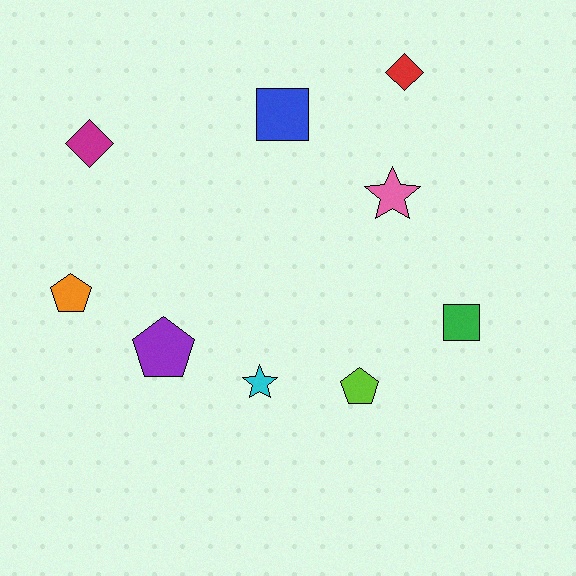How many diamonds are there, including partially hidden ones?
There are 2 diamonds.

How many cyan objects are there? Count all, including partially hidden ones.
There is 1 cyan object.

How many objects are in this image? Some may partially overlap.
There are 9 objects.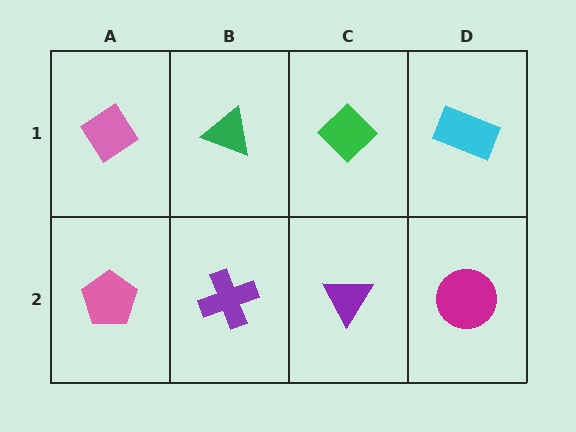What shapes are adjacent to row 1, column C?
A purple triangle (row 2, column C), a green triangle (row 1, column B), a cyan rectangle (row 1, column D).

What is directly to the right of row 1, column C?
A cyan rectangle.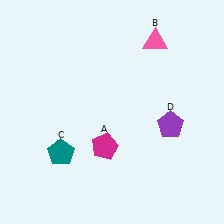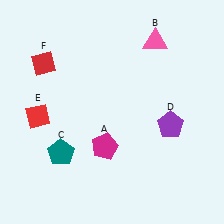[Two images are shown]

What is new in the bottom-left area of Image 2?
A red diamond (E) was added in the bottom-left area of Image 2.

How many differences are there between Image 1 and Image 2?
There are 2 differences between the two images.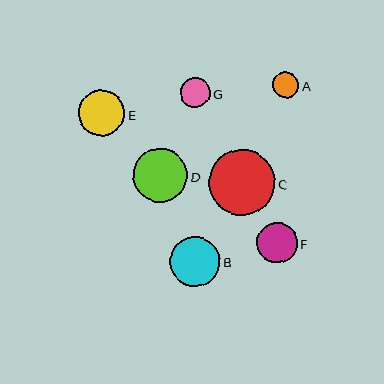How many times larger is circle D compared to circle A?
Circle D is approximately 2.0 times the size of circle A.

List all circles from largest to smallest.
From largest to smallest: C, D, B, E, F, G, A.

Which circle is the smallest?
Circle A is the smallest with a size of approximately 27 pixels.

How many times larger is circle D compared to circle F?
Circle D is approximately 1.3 times the size of circle F.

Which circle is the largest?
Circle C is the largest with a size of approximately 66 pixels.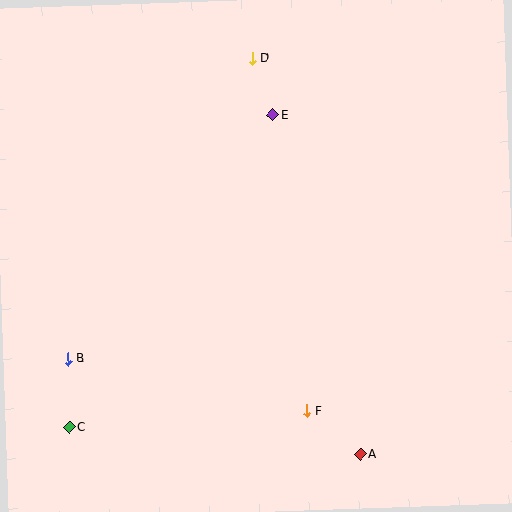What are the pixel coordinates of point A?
Point A is at (360, 455).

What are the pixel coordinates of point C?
Point C is at (69, 427).